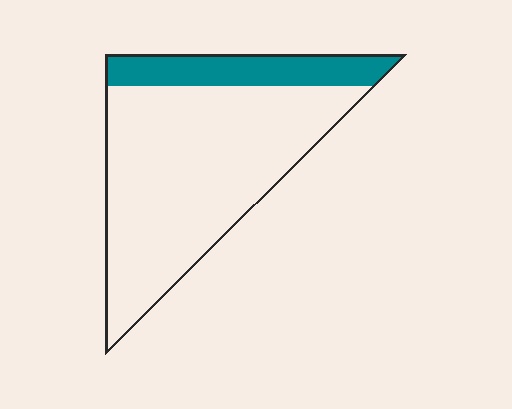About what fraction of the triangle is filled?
About one fifth (1/5).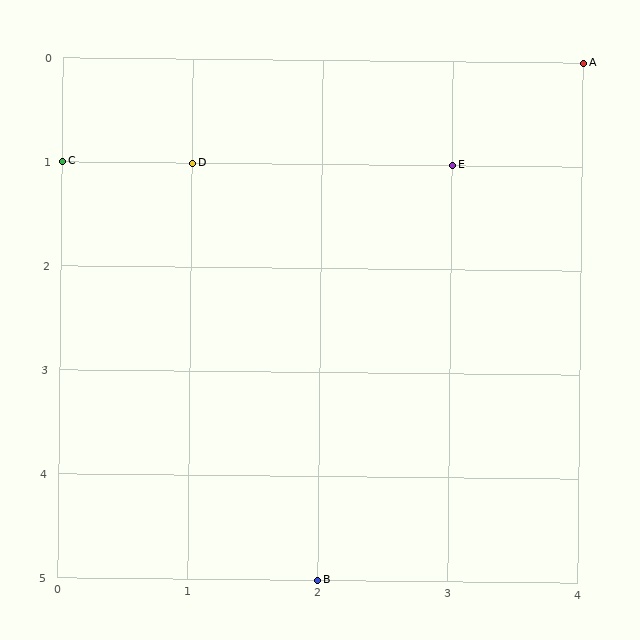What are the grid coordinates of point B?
Point B is at grid coordinates (2, 5).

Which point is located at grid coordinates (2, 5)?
Point B is at (2, 5).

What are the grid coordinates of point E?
Point E is at grid coordinates (3, 1).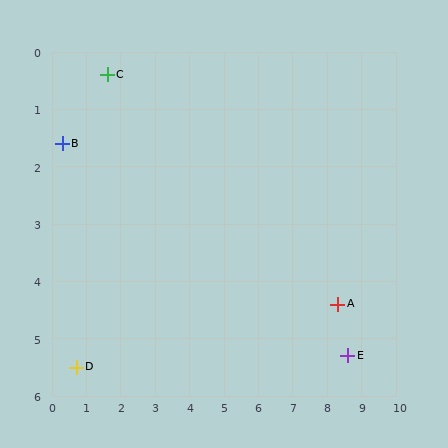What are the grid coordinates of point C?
Point C is at approximately (1.6, 0.4).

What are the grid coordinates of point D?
Point D is at approximately (0.7, 5.5).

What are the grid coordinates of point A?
Point A is at approximately (8.3, 4.4).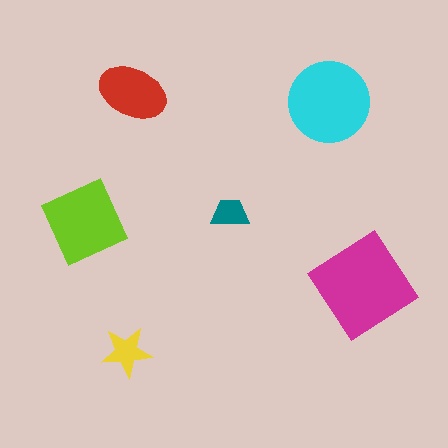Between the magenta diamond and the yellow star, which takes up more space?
The magenta diamond.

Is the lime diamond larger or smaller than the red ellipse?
Larger.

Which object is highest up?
The red ellipse is topmost.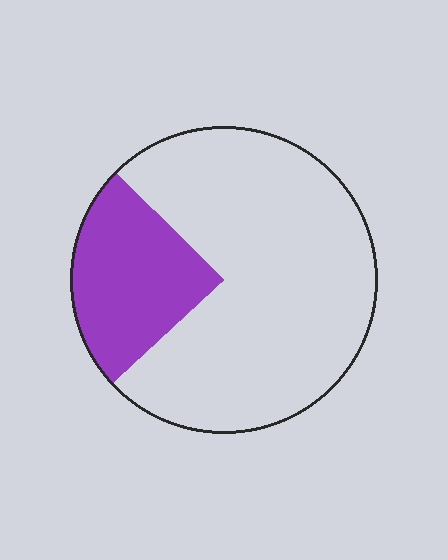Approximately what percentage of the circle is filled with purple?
Approximately 25%.